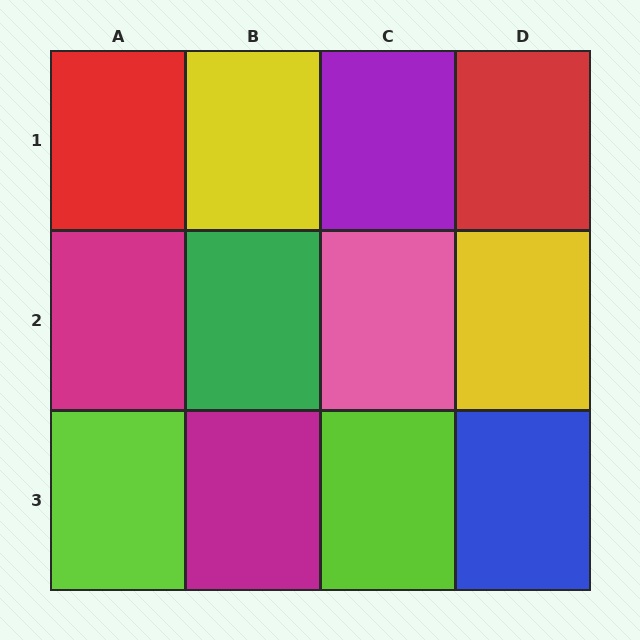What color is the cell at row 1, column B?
Yellow.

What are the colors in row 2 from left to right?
Magenta, green, pink, yellow.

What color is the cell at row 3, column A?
Lime.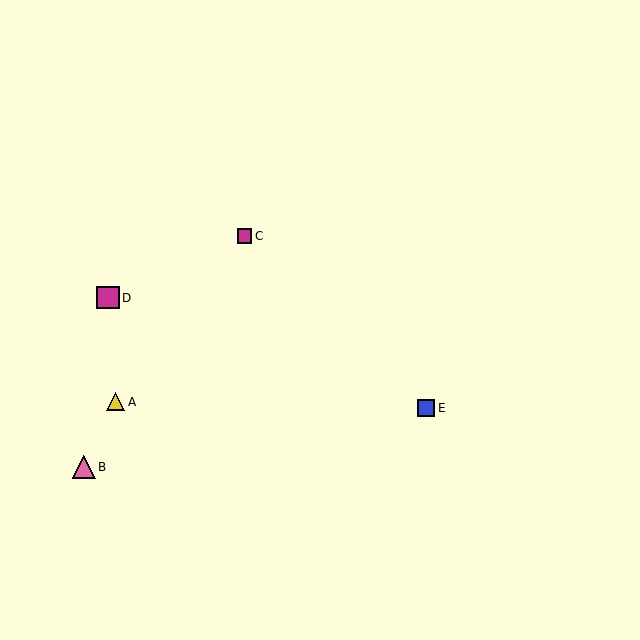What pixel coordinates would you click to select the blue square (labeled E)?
Click at (426, 408) to select the blue square E.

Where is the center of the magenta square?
The center of the magenta square is at (245, 236).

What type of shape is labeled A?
Shape A is a yellow triangle.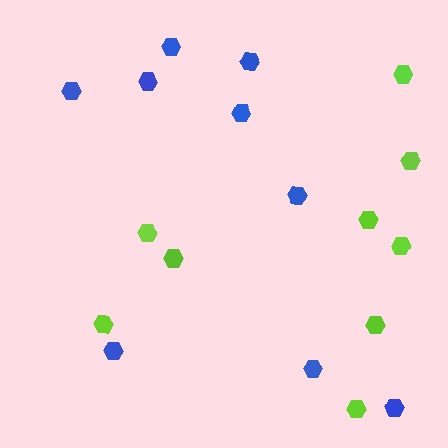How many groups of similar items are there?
There are 2 groups: one group of blue hexagons (9) and one group of lime hexagons (9).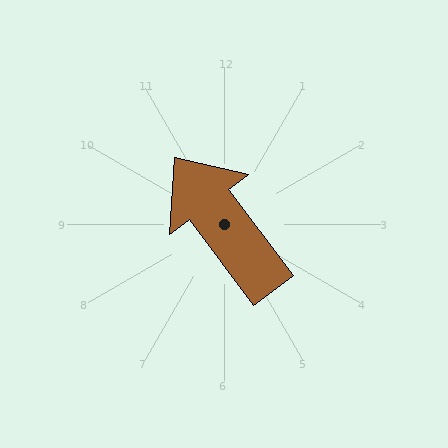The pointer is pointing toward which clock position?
Roughly 11 o'clock.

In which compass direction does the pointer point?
Northwest.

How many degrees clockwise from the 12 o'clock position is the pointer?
Approximately 323 degrees.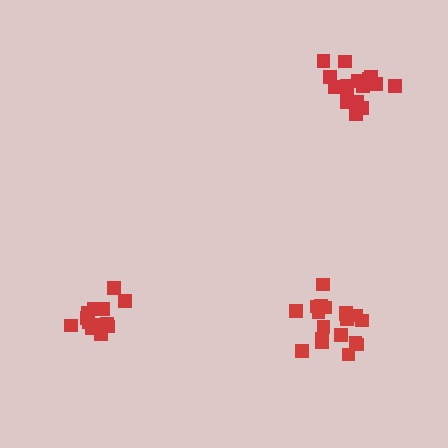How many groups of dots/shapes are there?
There are 3 groups.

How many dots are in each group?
Group 1: 19 dots, Group 2: 16 dots, Group 3: 14 dots (49 total).